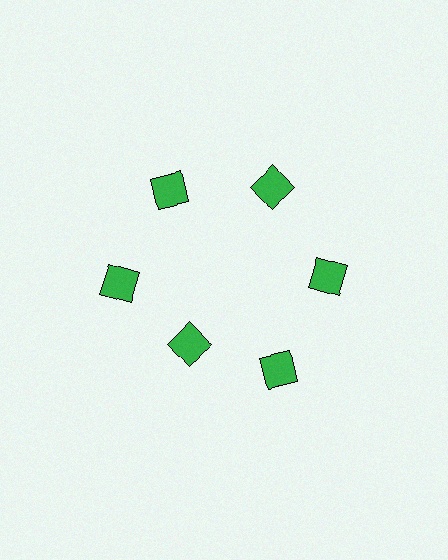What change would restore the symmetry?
The symmetry would be restored by moving it outward, back onto the ring so that all 6 squares sit at equal angles and equal distance from the center.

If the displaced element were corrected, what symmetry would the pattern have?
It would have 6-fold rotational symmetry — the pattern would map onto itself every 60 degrees.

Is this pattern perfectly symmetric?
No. The 6 green squares are arranged in a ring, but one element near the 7 o'clock position is pulled inward toward the center, breaking the 6-fold rotational symmetry.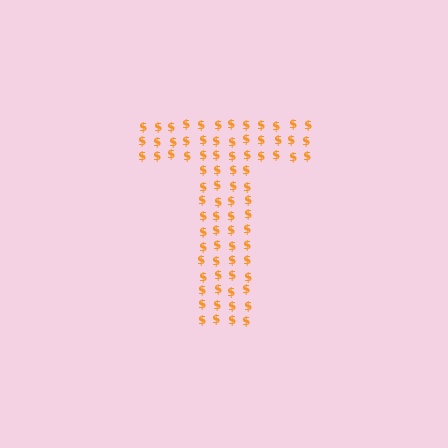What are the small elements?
The small elements are dollar signs.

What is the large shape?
The large shape is the letter T.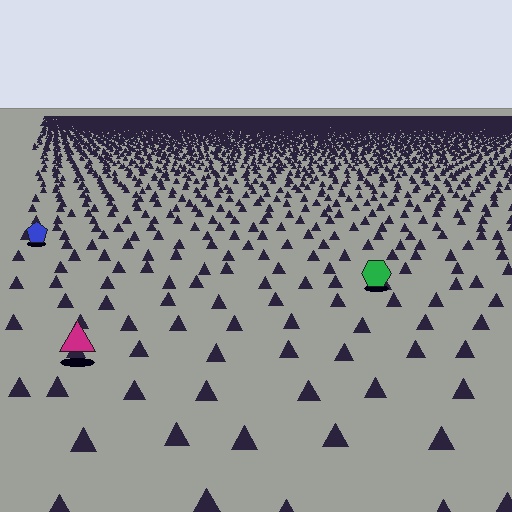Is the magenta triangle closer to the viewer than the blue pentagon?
Yes. The magenta triangle is closer — you can tell from the texture gradient: the ground texture is coarser near it.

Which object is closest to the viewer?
The magenta triangle is closest. The texture marks near it are larger and more spread out.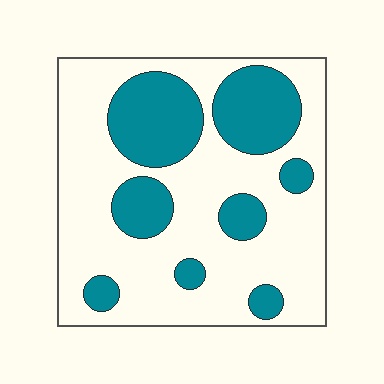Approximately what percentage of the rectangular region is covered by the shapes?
Approximately 30%.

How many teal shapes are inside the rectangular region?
8.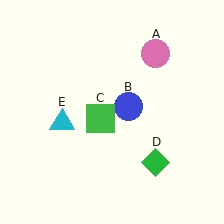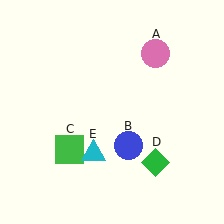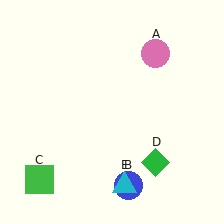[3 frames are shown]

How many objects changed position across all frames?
3 objects changed position: blue circle (object B), green square (object C), cyan triangle (object E).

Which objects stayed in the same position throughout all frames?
Pink circle (object A) and green diamond (object D) remained stationary.